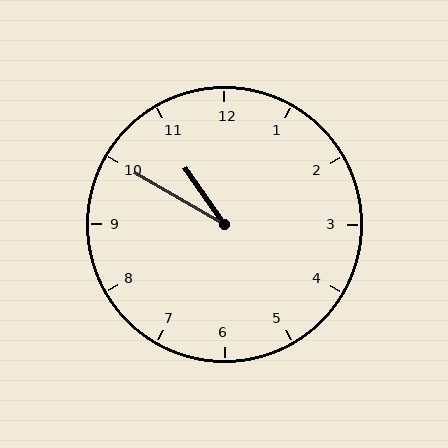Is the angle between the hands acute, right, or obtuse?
It is acute.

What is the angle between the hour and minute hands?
Approximately 25 degrees.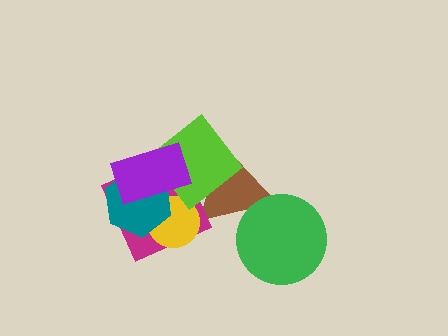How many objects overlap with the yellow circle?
4 objects overlap with the yellow circle.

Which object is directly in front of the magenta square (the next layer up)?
The yellow circle is directly in front of the magenta square.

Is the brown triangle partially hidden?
Yes, it is partially covered by another shape.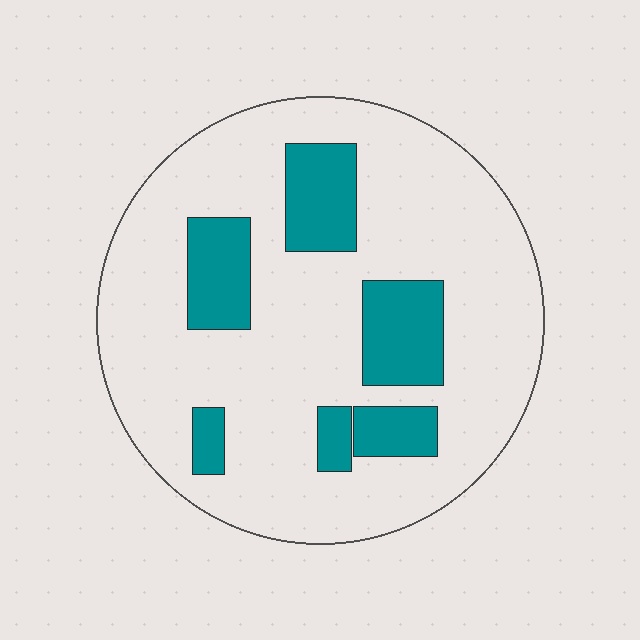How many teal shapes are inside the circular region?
6.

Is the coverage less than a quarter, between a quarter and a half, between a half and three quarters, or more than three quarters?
Less than a quarter.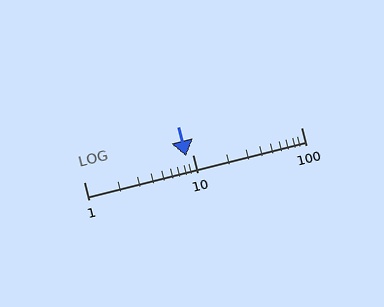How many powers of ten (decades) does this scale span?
The scale spans 2 decades, from 1 to 100.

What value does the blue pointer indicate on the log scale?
The pointer indicates approximately 8.7.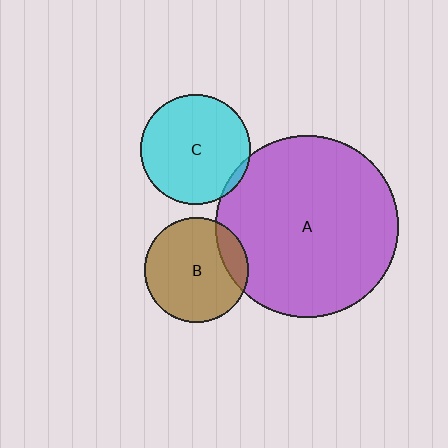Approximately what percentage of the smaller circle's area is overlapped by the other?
Approximately 15%.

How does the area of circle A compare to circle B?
Approximately 3.0 times.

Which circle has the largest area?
Circle A (purple).